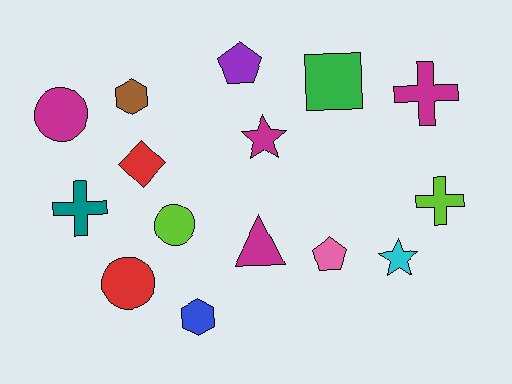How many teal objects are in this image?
There is 1 teal object.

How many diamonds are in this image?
There is 1 diamond.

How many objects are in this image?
There are 15 objects.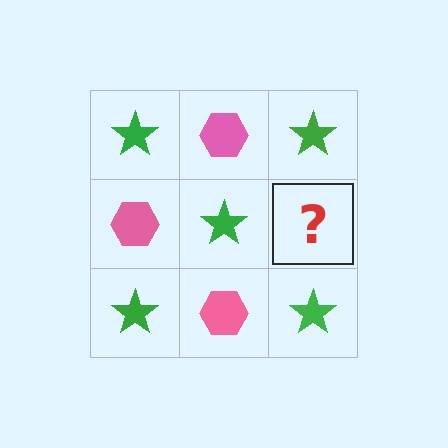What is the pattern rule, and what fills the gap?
The rule is that it alternates green star and pink hexagon in a checkerboard pattern. The gap should be filled with a pink hexagon.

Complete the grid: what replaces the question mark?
The question mark should be replaced with a pink hexagon.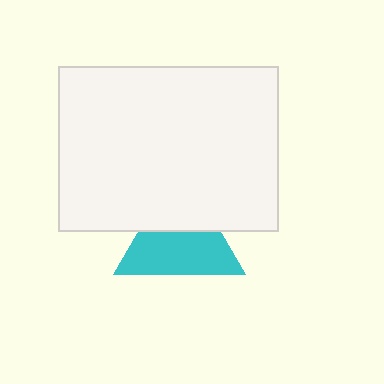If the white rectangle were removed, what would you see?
You would see the complete cyan triangle.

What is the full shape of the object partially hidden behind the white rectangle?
The partially hidden object is a cyan triangle.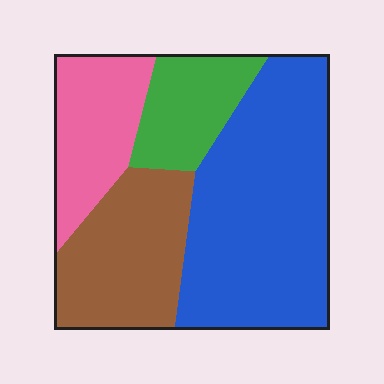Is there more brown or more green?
Brown.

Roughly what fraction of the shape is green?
Green covers around 15% of the shape.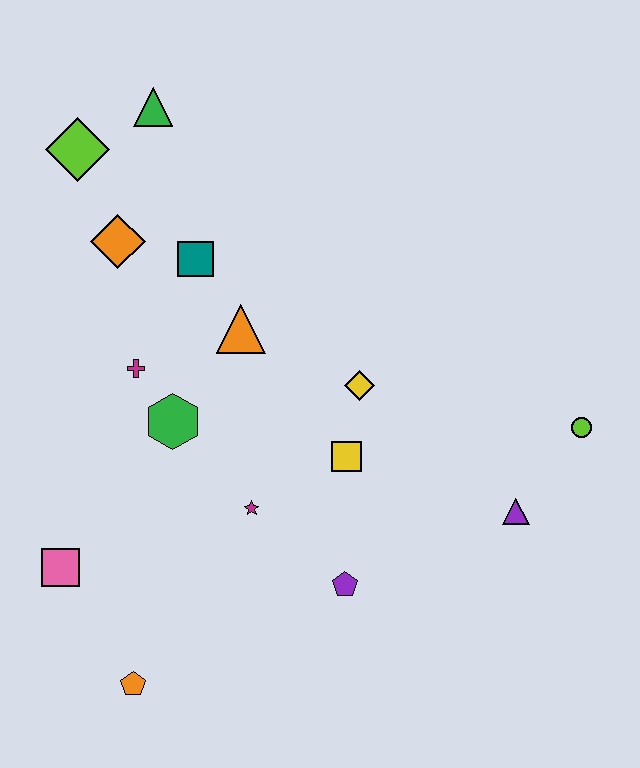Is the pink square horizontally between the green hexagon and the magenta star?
No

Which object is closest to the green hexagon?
The magenta cross is closest to the green hexagon.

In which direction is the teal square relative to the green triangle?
The teal square is below the green triangle.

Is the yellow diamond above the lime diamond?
No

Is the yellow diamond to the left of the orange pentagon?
No